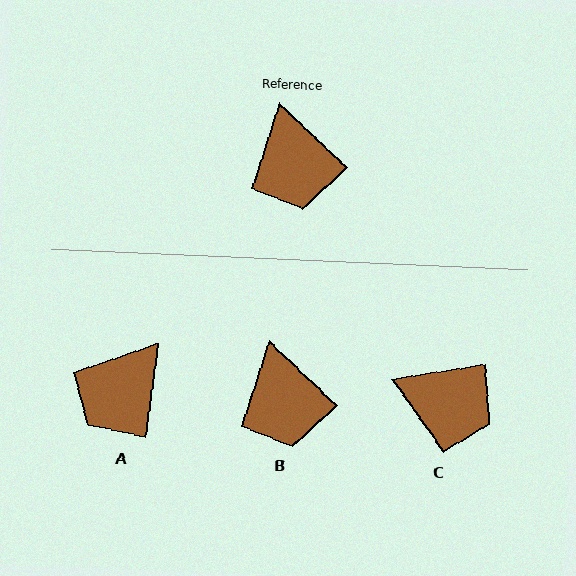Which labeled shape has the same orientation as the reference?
B.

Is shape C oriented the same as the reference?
No, it is off by about 53 degrees.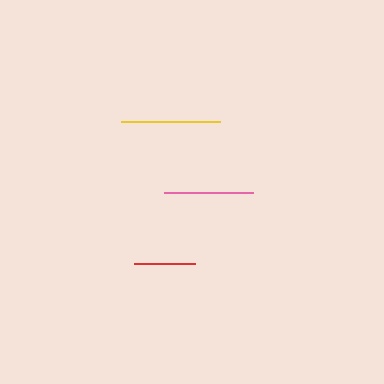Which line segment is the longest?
The yellow line is the longest at approximately 98 pixels.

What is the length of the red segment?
The red segment is approximately 61 pixels long.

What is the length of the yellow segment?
The yellow segment is approximately 98 pixels long.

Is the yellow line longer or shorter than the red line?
The yellow line is longer than the red line.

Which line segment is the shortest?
The red line is the shortest at approximately 61 pixels.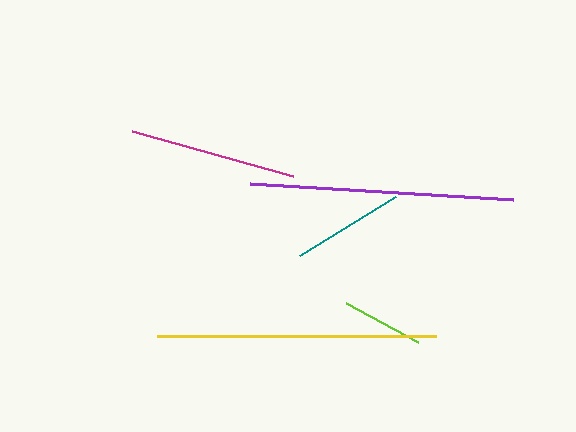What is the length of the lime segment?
The lime segment is approximately 81 pixels long.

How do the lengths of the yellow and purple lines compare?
The yellow and purple lines are approximately the same length.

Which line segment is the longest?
The yellow line is the longest at approximately 279 pixels.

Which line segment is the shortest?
The lime line is the shortest at approximately 81 pixels.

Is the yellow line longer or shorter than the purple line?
The yellow line is longer than the purple line.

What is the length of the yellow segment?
The yellow segment is approximately 279 pixels long.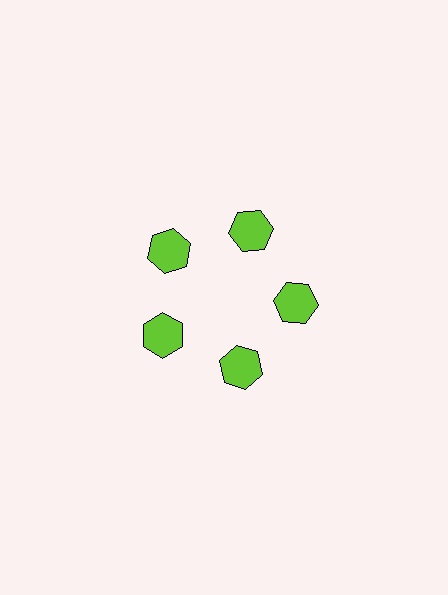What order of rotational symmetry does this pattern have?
This pattern has 5-fold rotational symmetry.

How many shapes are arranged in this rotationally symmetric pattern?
There are 5 shapes, arranged in 5 groups of 1.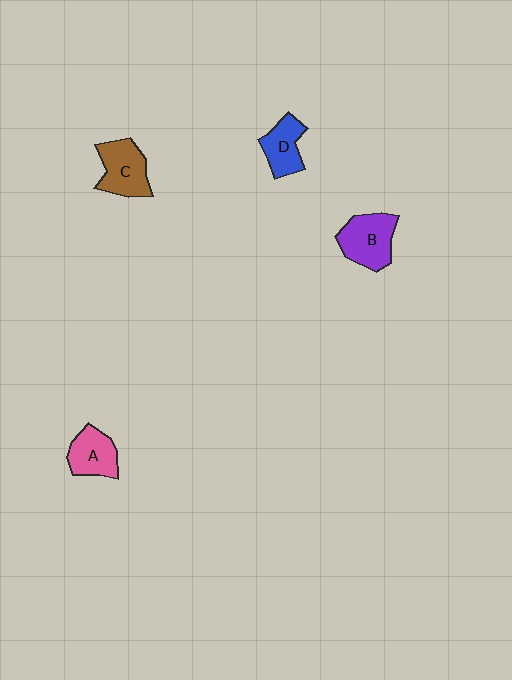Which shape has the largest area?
Shape B (purple).